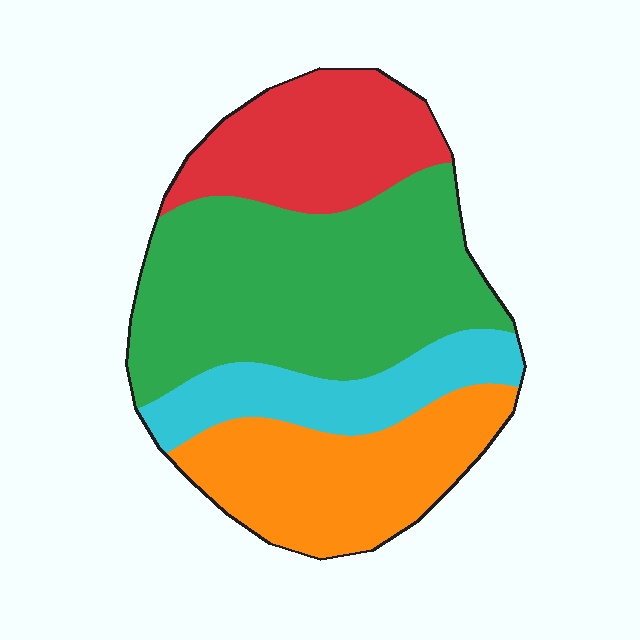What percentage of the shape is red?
Red takes up about one fifth (1/5) of the shape.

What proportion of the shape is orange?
Orange covers around 25% of the shape.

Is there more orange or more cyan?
Orange.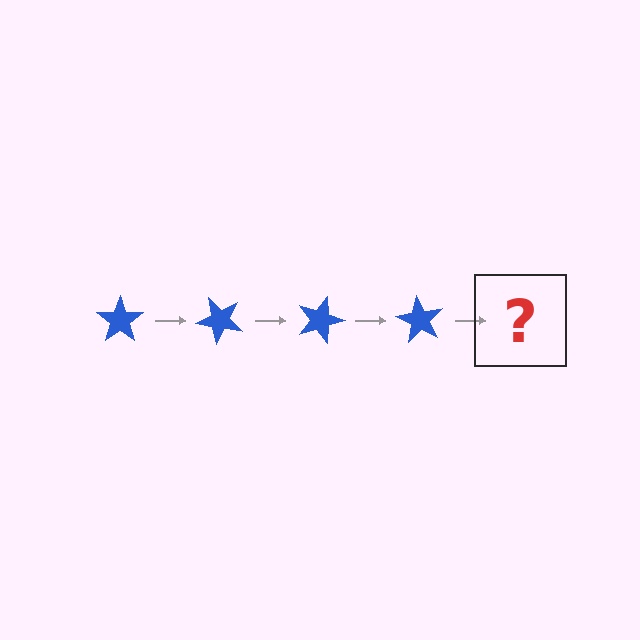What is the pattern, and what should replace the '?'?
The pattern is that the star rotates 45 degrees each step. The '?' should be a blue star rotated 180 degrees.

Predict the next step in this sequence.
The next step is a blue star rotated 180 degrees.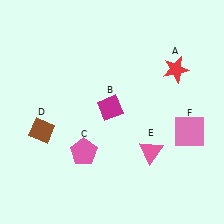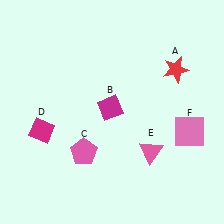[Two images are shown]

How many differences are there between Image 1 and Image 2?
There is 1 difference between the two images.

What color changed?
The diamond (D) changed from brown in Image 1 to magenta in Image 2.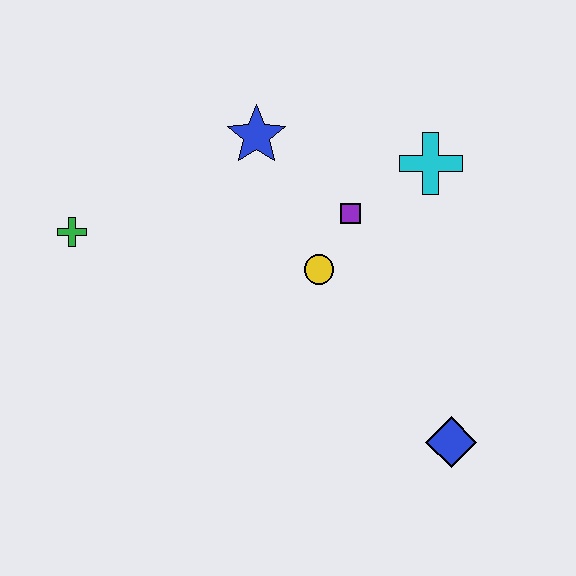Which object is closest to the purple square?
The yellow circle is closest to the purple square.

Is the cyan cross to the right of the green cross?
Yes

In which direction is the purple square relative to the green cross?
The purple square is to the right of the green cross.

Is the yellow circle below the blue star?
Yes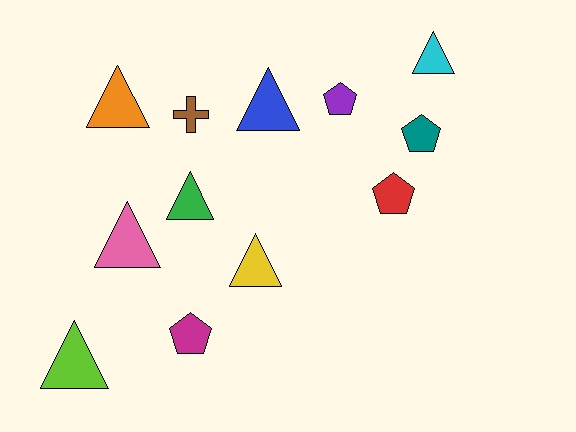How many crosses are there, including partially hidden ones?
There is 1 cross.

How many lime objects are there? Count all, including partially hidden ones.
There is 1 lime object.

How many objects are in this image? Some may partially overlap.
There are 12 objects.